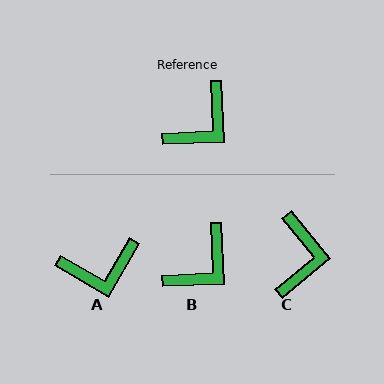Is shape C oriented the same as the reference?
No, it is off by about 37 degrees.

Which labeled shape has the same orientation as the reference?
B.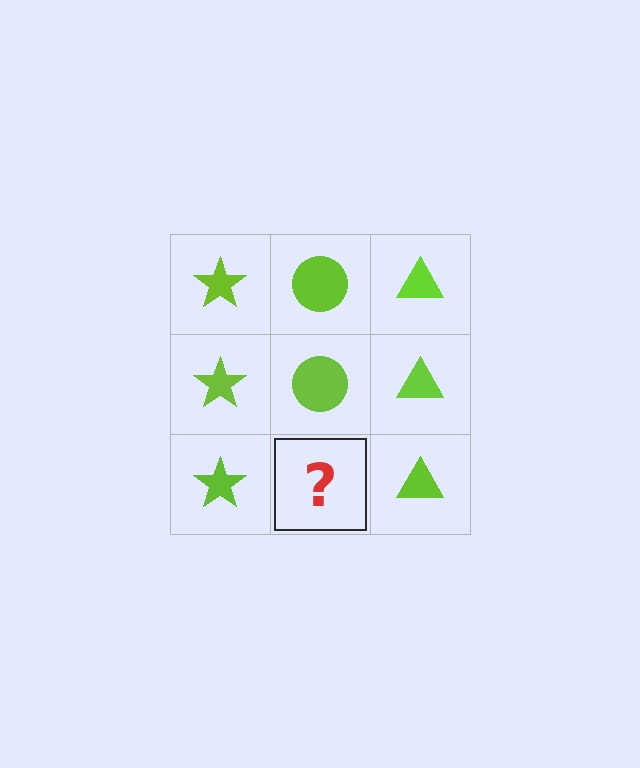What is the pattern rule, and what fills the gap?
The rule is that each column has a consistent shape. The gap should be filled with a lime circle.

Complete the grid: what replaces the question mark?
The question mark should be replaced with a lime circle.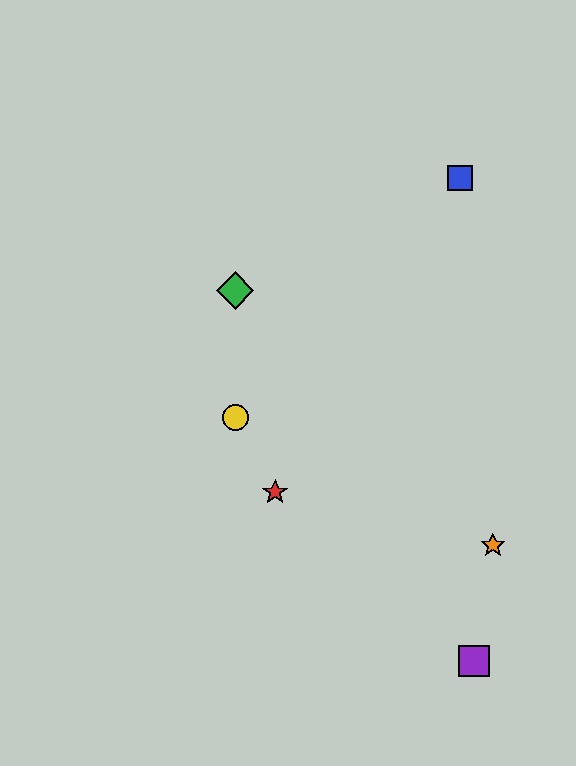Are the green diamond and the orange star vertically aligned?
No, the green diamond is at x≈235 and the orange star is at x≈493.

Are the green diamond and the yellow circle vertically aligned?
Yes, both are at x≈235.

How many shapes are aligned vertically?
2 shapes (the green diamond, the yellow circle) are aligned vertically.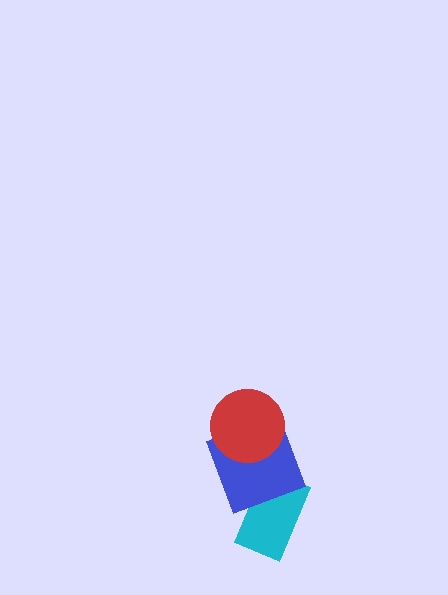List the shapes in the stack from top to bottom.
From top to bottom: the red circle, the blue square, the cyan rectangle.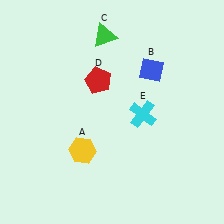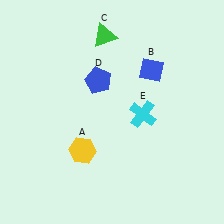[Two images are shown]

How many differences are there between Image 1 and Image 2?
There is 1 difference between the two images.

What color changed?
The pentagon (D) changed from red in Image 1 to blue in Image 2.